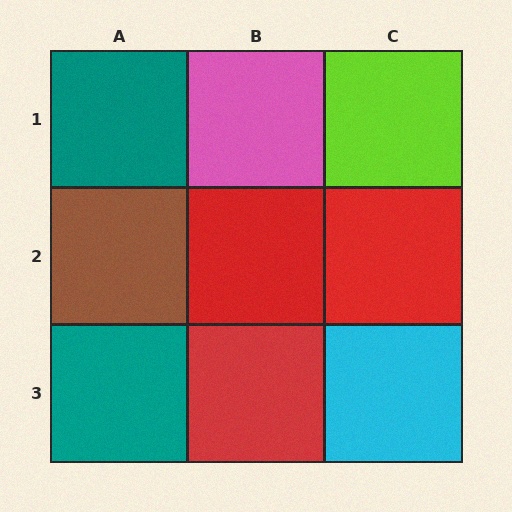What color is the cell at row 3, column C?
Cyan.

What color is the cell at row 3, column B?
Red.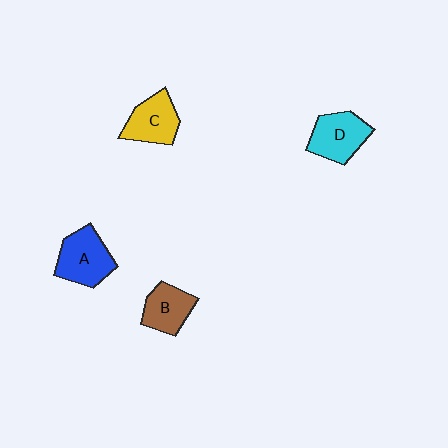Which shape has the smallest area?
Shape B (brown).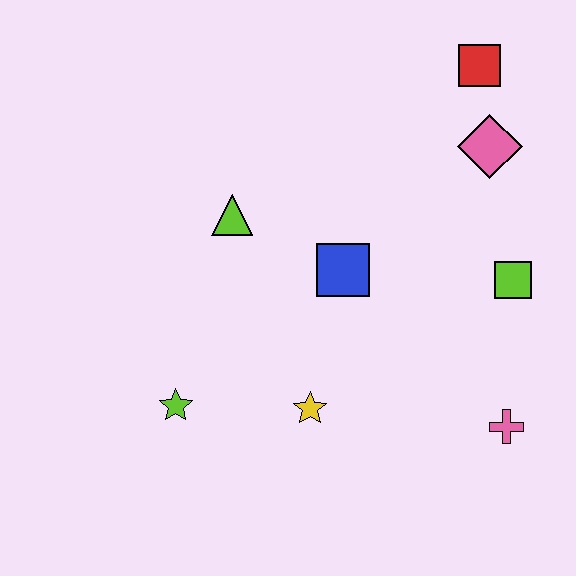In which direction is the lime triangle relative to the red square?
The lime triangle is to the left of the red square.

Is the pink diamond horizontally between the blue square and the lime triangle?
No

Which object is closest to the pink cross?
The lime square is closest to the pink cross.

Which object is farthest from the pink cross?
The red square is farthest from the pink cross.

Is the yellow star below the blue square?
Yes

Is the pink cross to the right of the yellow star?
Yes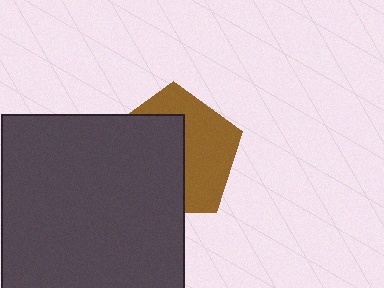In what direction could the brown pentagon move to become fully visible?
The brown pentagon could move right. That would shift it out from behind the dark gray square entirely.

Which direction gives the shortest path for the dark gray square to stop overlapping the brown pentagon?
Moving left gives the shortest separation.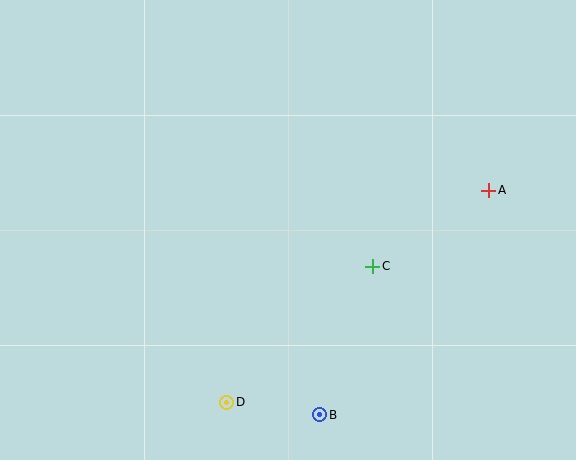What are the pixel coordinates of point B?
Point B is at (320, 415).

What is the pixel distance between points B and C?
The distance between B and C is 158 pixels.